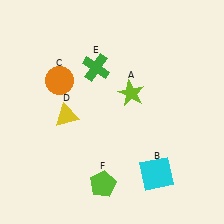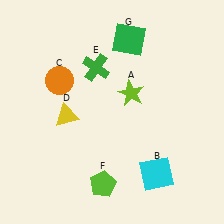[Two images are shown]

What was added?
A green square (G) was added in Image 2.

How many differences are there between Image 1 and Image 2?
There is 1 difference between the two images.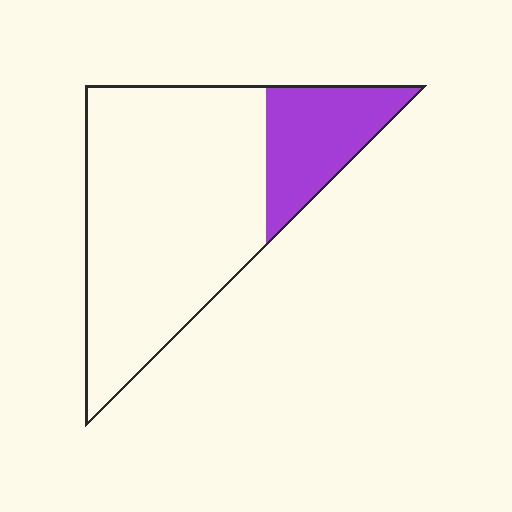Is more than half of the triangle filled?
No.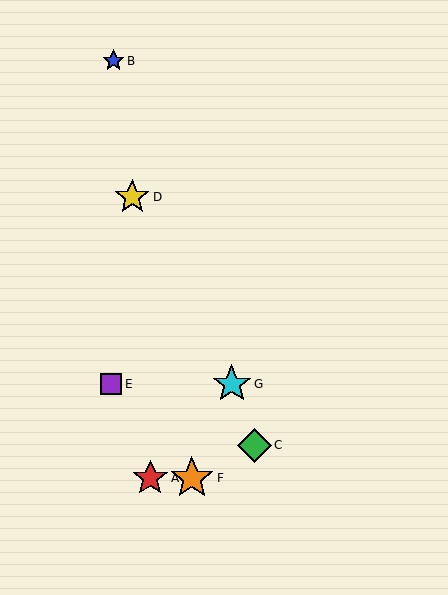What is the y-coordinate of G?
Object G is at y≈384.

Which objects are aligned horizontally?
Objects E, G are aligned horizontally.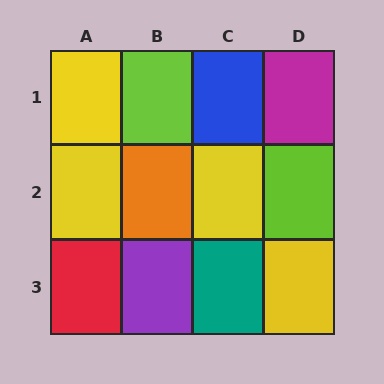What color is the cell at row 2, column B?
Orange.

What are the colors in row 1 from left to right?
Yellow, lime, blue, magenta.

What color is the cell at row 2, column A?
Yellow.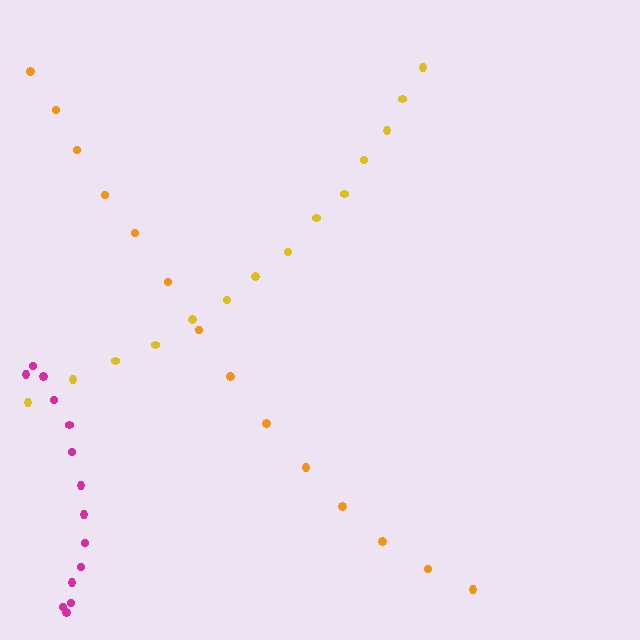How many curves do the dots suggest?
There are 3 distinct paths.